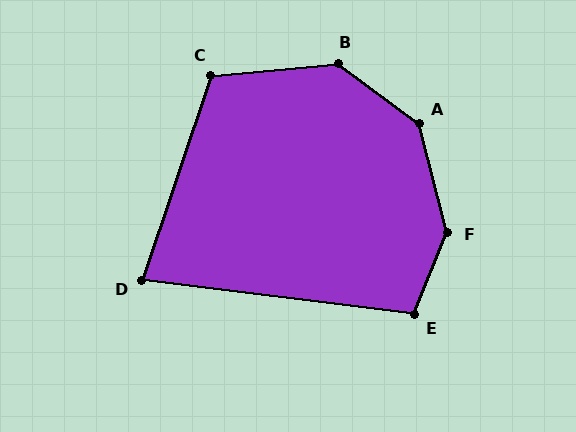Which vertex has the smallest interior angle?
D, at approximately 78 degrees.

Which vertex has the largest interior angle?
F, at approximately 143 degrees.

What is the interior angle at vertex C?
Approximately 114 degrees (obtuse).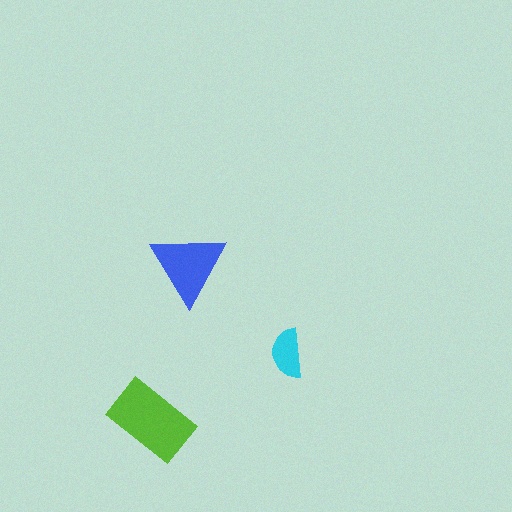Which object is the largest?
The lime rectangle.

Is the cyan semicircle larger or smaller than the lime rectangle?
Smaller.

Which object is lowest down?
The lime rectangle is bottommost.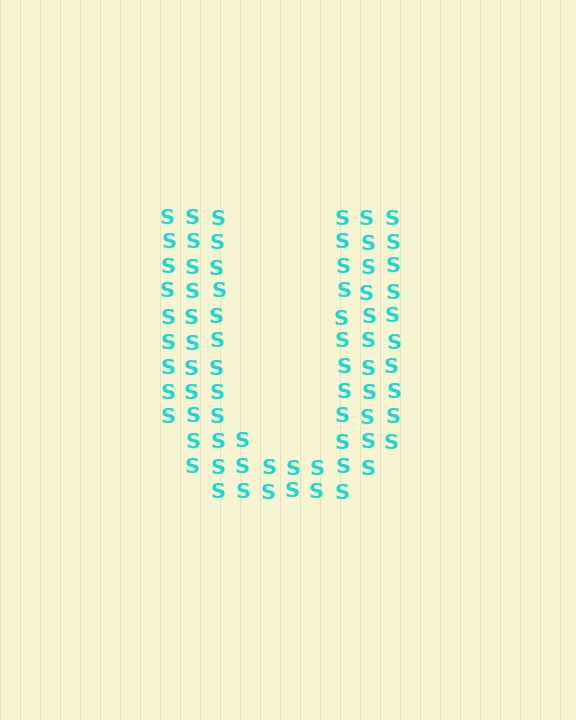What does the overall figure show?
The overall figure shows the letter U.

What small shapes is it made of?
It is made of small letter S's.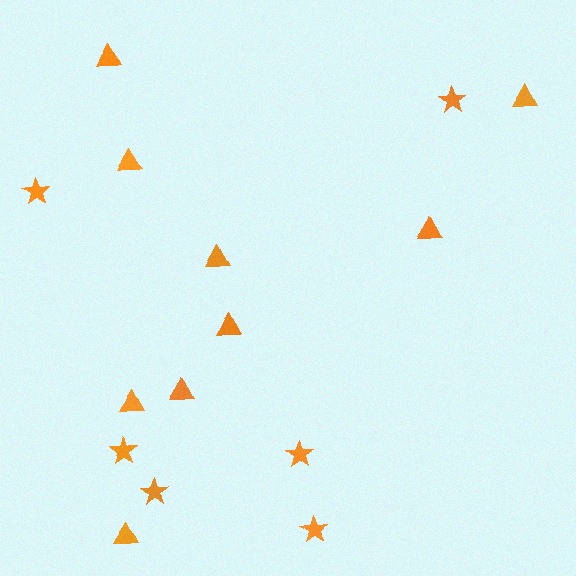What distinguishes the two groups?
There are 2 groups: one group of triangles (9) and one group of stars (6).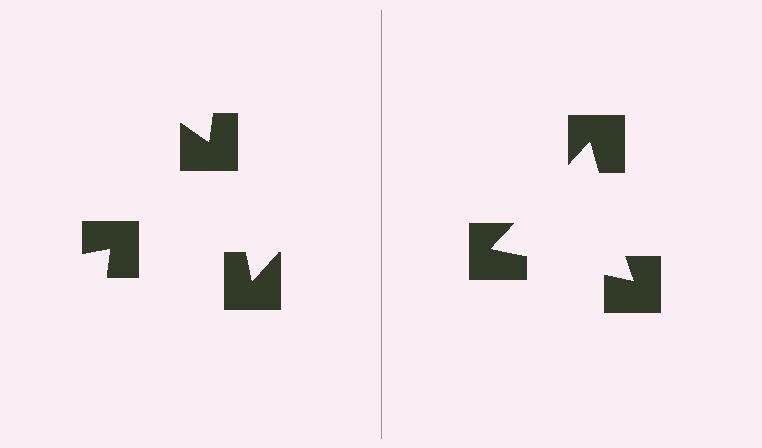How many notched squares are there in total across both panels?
6 — 3 on each side.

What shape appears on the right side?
An illusory triangle.